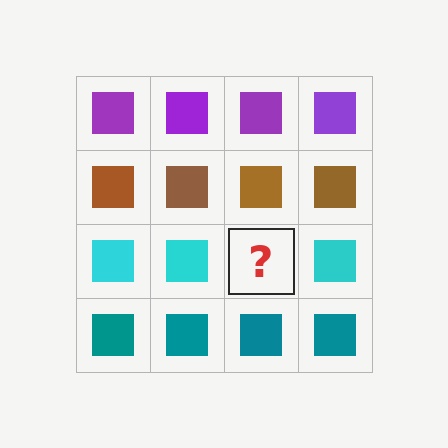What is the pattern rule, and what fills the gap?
The rule is that each row has a consistent color. The gap should be filled with a cyan square.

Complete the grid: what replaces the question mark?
The question mark should be replaced with a cyan square.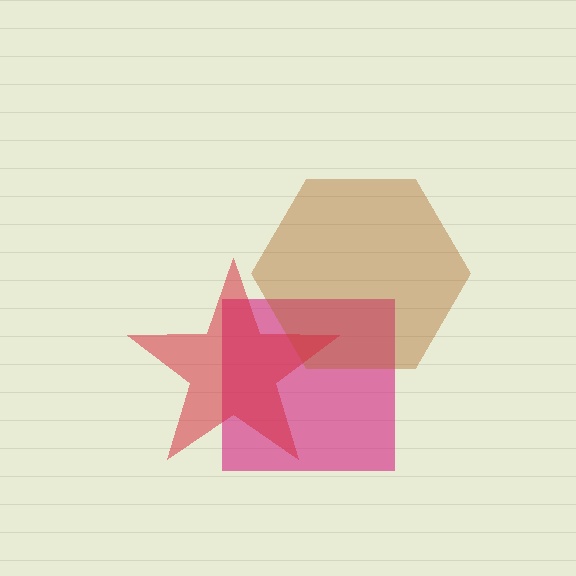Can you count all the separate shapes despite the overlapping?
Yes, there are 3 separate shapes.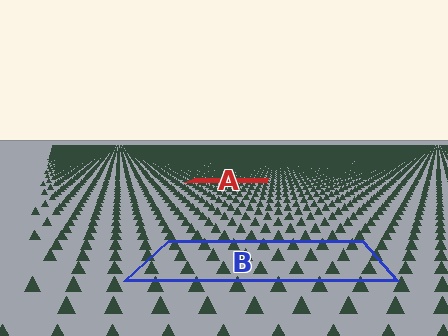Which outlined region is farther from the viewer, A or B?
Region A is farther from the viewer — the texture elements inside it appear smaller and more densely packed.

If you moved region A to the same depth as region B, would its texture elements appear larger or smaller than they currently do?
They would appear larger. At a closer depth, the same texture elements are projected at a bigger on-screen size.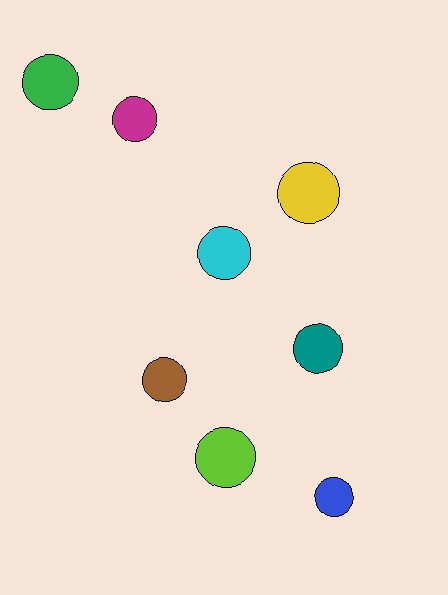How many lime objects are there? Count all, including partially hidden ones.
There is 1 lime object.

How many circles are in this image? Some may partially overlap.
There are 8 circles.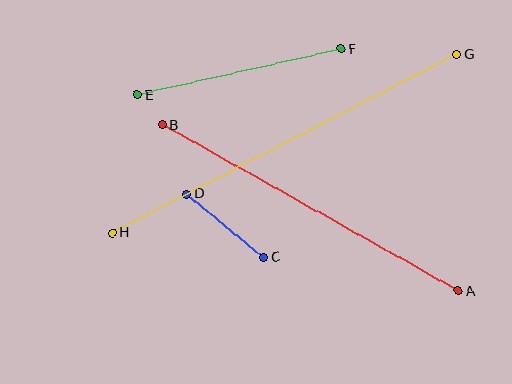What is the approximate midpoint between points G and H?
The midpoint is at approximately (284, 143) pixels.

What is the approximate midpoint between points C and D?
The midpoint is at approximately (225, 225) pixels.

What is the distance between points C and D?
The distance is approximately 99 pixels.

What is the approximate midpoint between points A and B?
The midpoint is at approximately (311, 208) pixels.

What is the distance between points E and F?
The distance is approximately 209 pixels.